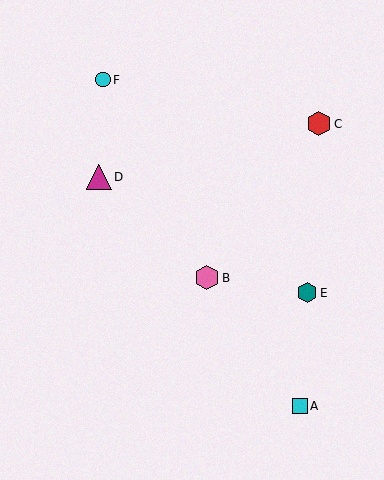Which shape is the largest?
The magenta triangle (labeled D) is the largest.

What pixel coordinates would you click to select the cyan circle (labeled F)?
Click at (103, 80) to select the cyan circle F.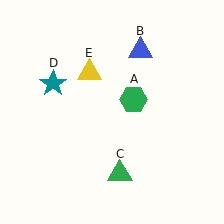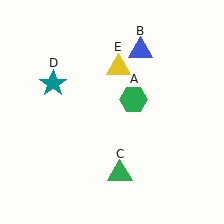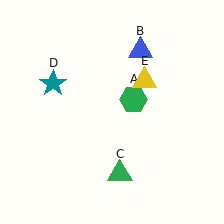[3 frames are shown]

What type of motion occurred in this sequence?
The yellow triangle (object E) rotated clockwise around the center of the scene.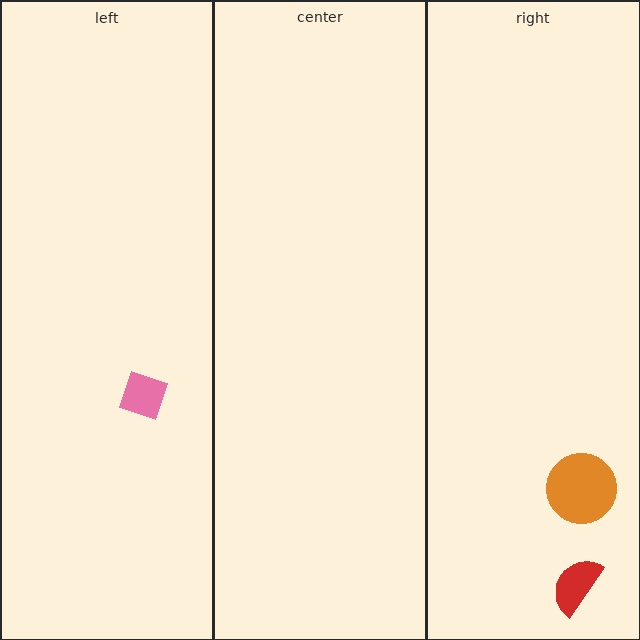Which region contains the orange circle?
The right region.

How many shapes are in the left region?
1.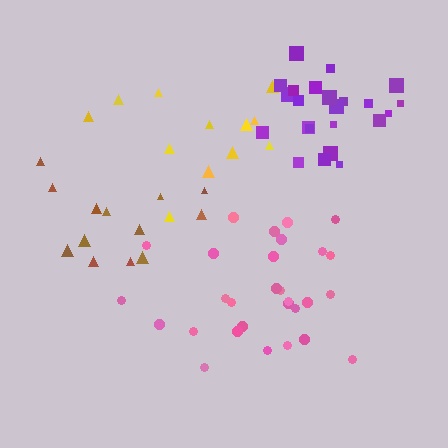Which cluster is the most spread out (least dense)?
Yellow.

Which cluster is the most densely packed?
Purple.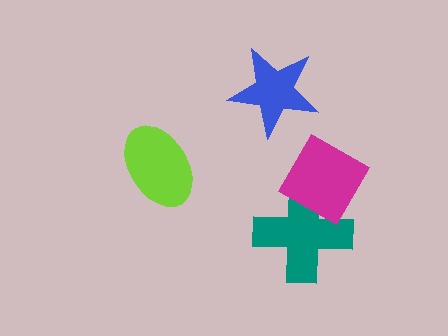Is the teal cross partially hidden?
Yes, it is partially covered by another shape.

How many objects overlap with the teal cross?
1 object overlaps with the teal cross.